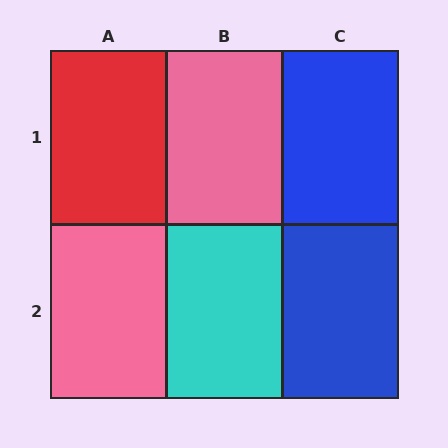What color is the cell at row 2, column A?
Pink.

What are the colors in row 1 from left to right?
Red, pink, blue.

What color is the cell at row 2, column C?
Blue.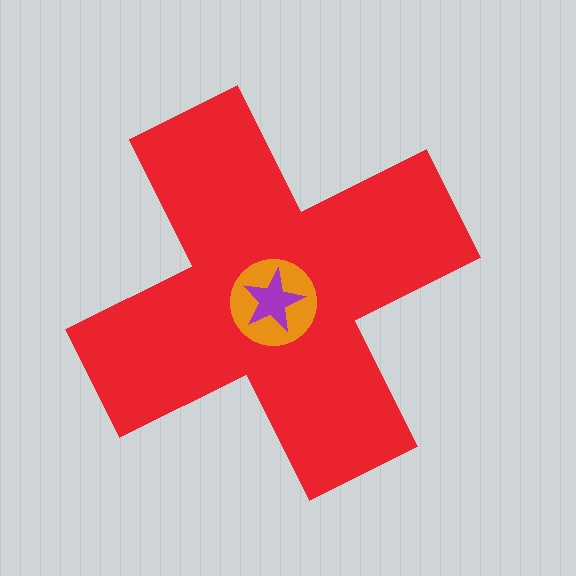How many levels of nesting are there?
3.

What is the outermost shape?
The red cross.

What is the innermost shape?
The purple star.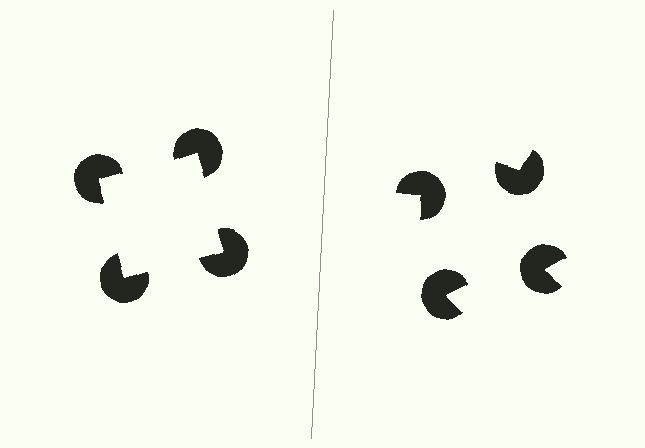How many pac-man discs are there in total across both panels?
8 — 4 on each side.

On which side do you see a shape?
An illusory square appears on the left side. On the right side the wedge cuts are rotated, so no coherent shape forms.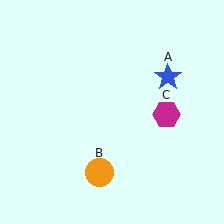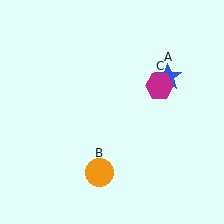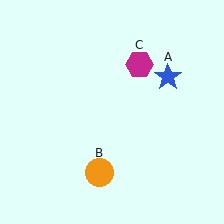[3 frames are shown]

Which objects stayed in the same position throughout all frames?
Blue star (object A) and orange circle (object B) remained stationary.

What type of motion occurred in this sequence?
The magenta hexagon (object C) rotated counterclockwise around the center of the scene.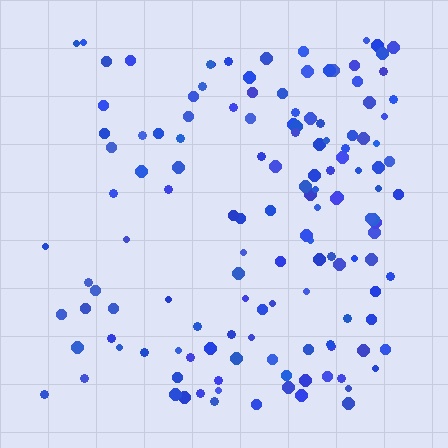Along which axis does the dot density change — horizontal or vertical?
Horizontal.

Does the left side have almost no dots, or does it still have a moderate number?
Still a moderate number, just noticeably fewer than the right.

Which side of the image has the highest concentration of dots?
The right.